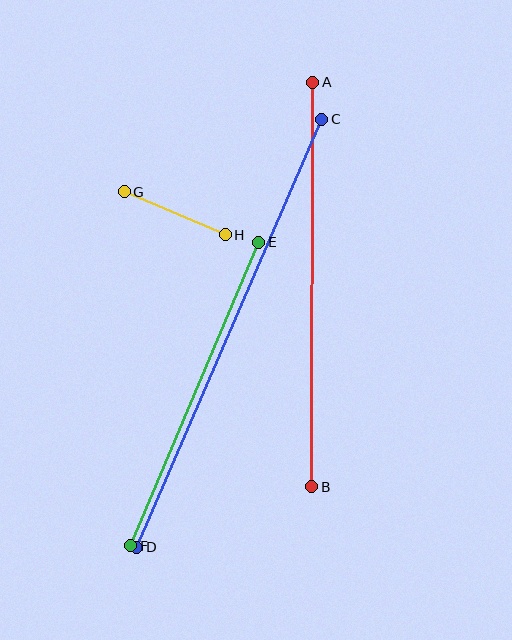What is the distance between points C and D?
The distance is approximately 466 pixels.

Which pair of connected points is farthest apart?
Points C and D are farthest apart.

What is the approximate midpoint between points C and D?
The midpoint is at approximately (229, 333) pixels.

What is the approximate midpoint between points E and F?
The midpoint is at approximately (195, 394) pixels.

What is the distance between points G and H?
The distance is approximately 110 pixels.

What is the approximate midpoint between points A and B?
The midpoint is at approximately (312, 285) pixels.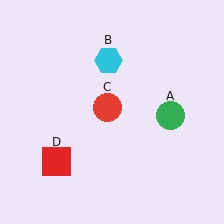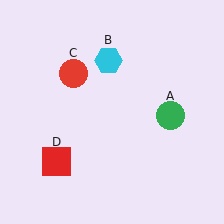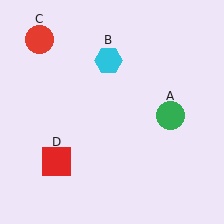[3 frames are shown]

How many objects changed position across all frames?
1 object changed position: red circle (object C).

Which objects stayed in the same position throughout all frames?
Green circle (object A) and cyan hexagon (object B) and red square (object D) remained stationary.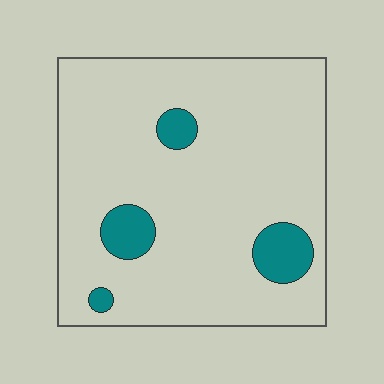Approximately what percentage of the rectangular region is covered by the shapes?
Approximately 10%.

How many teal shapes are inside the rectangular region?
4.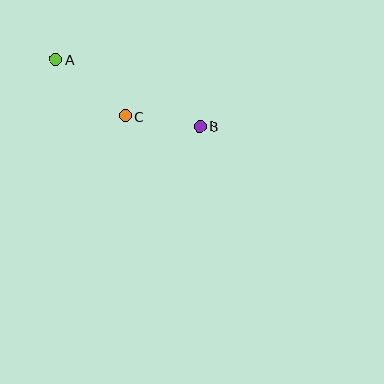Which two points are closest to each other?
Points B and C are closest to each other.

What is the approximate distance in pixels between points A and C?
The distance between A and C is approximately 90 pixels.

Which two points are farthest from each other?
Points A and B are farthest from each other.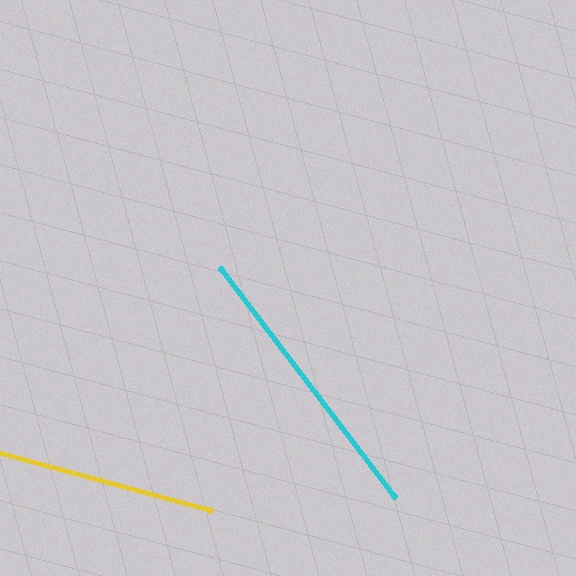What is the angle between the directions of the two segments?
Approximately 38 degrees.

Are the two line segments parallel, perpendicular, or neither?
Neither parallel nor perpendicular — they differ by about 38°.